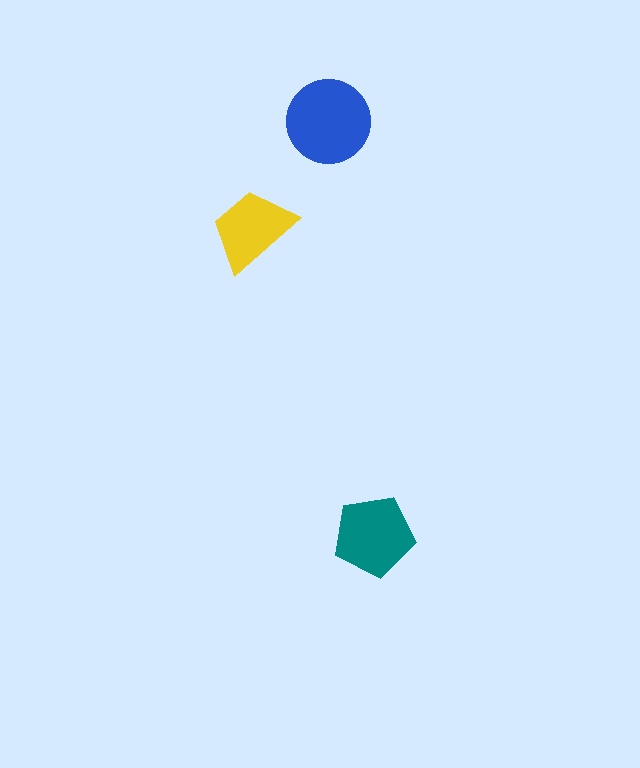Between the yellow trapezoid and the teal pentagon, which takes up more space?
The teal pentagon.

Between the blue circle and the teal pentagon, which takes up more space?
The blue circle.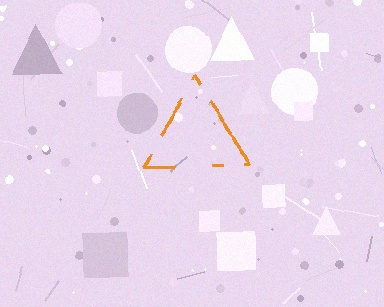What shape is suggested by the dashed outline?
The dashed outline suggests a triangle.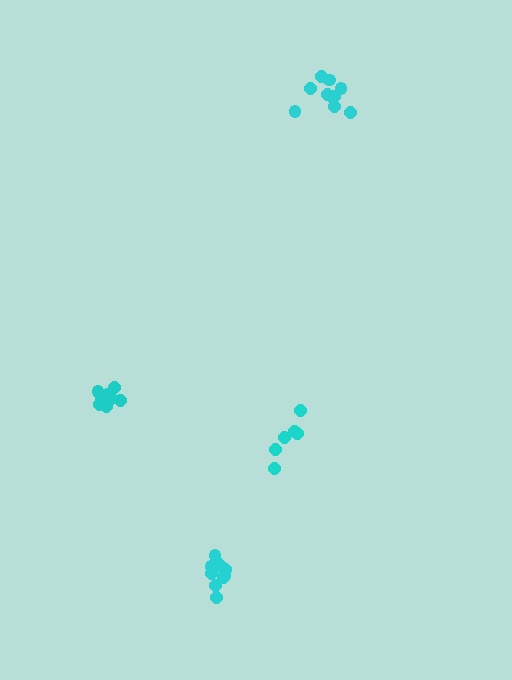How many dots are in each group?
Group 1: 6 dots, Group 2: 11 dots, Group 3: 10 dots, Group 4: 10 dots (37 total).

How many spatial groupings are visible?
There are 4 spatial groupings.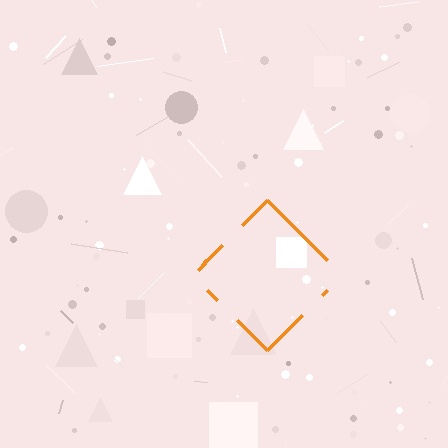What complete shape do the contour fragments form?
The contour fragments form a diamond.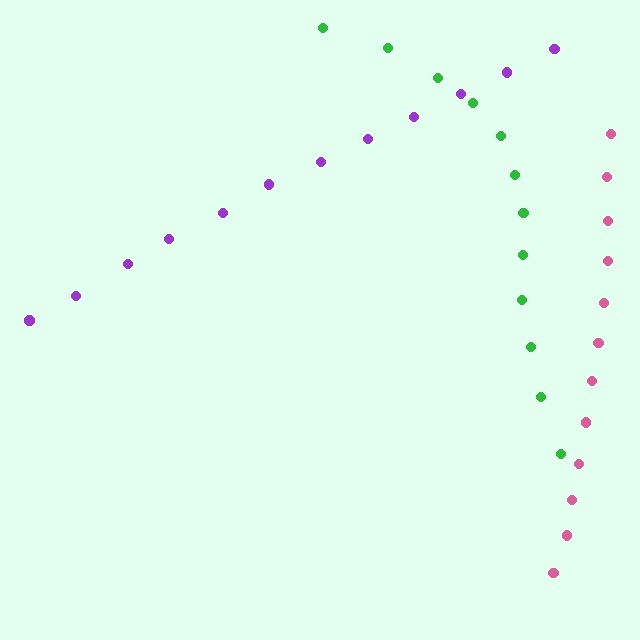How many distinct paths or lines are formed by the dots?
There are 3 distinct paths.